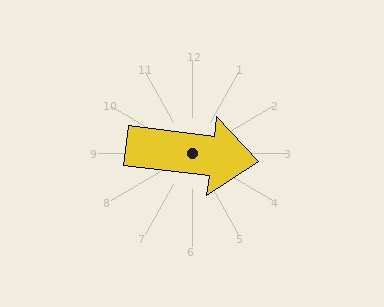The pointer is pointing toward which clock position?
Roughly 3 o'clock.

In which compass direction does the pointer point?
East.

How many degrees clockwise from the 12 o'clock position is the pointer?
Approximately 97 degrees.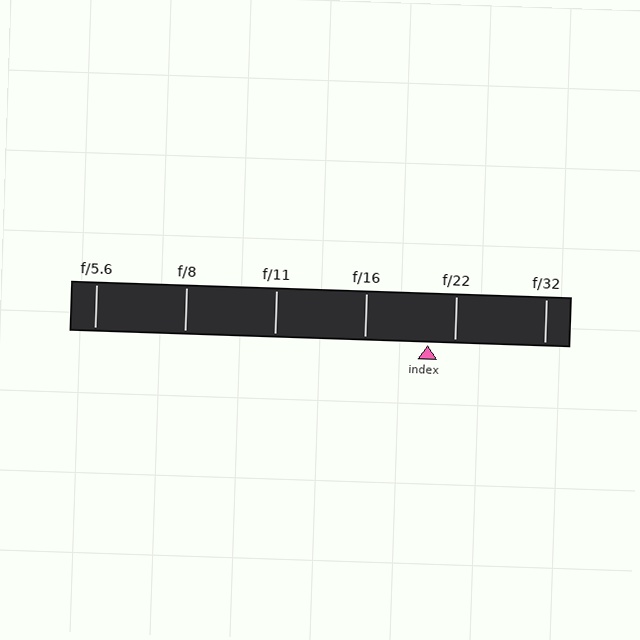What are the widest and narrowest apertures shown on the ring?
The widest aperture shown is f/5.6 and the narrowest is f/32.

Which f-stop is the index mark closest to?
The index mark is closest to f/22.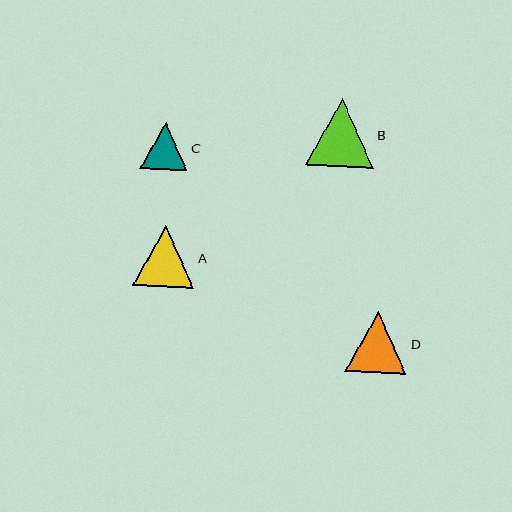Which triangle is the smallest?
Triangle C is the smallest with a size of approximately 47 pixels.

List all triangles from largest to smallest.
From largest to smallest: B, A, D, C.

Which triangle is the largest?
Triangle B is the largest with a size of approximately 68 pixels.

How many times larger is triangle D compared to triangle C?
Triangle D is approximately 1.3 times the size of triangle C.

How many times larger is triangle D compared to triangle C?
Triangle D is approximately 1.3 times the size of triangle C.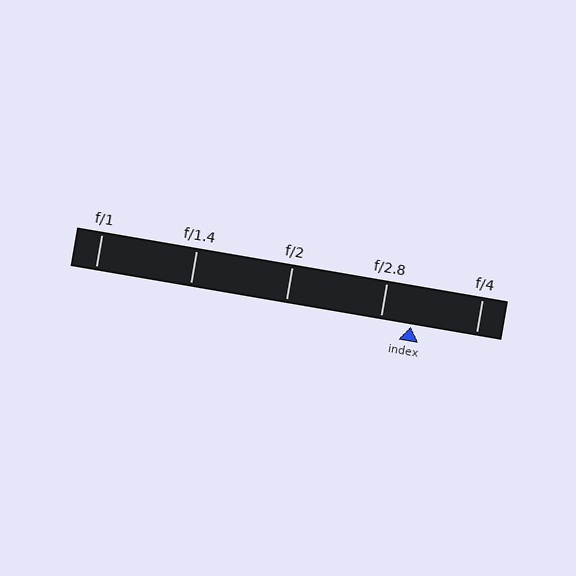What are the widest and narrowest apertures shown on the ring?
The widest aperture shown is f/1 and the narrowest is f/4.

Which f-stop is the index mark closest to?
The index mark is closest to f/2.8.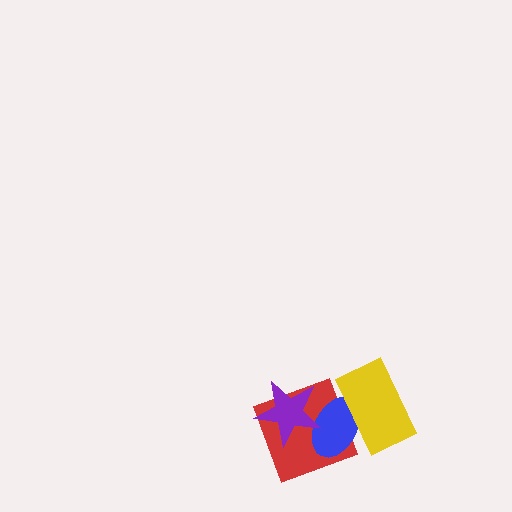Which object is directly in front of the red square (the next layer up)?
The blue ellipse is directly in front of the red square.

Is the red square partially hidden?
Yes, it is partially covered by another shape.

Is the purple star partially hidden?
No, no other shape covers it.